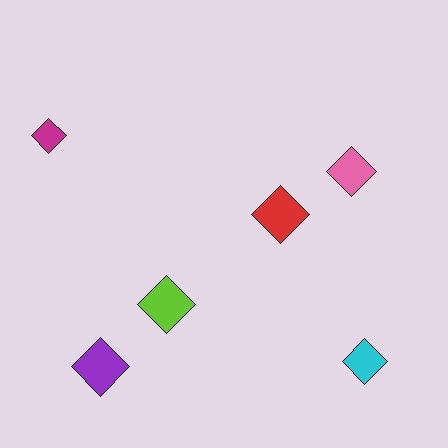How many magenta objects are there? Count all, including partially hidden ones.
There is 1 magenta object.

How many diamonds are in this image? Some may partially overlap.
There are 6 diamonds.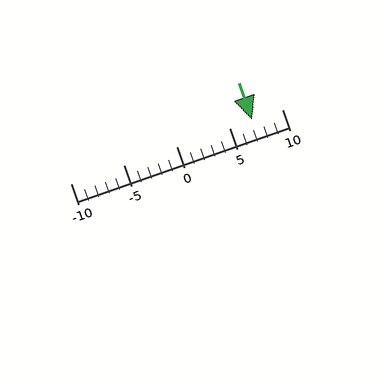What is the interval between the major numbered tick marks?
The major tick marks are spaced 5 units apart.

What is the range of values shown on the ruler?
The ruler shows values from -10 to 10.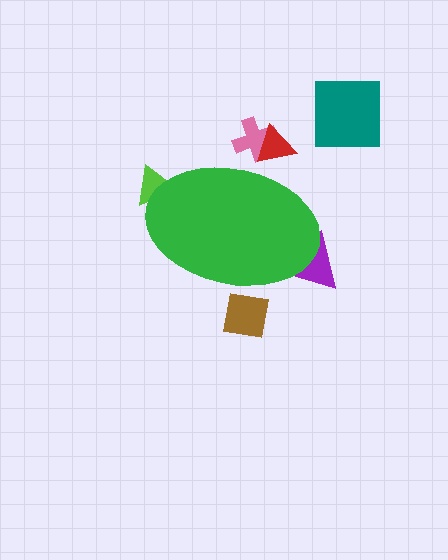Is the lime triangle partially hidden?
Yes, the lime triangle is partially hidden behind the green ellipse.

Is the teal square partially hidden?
No, the teal square is fully visible.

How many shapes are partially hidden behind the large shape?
5 shapes are partially hidden.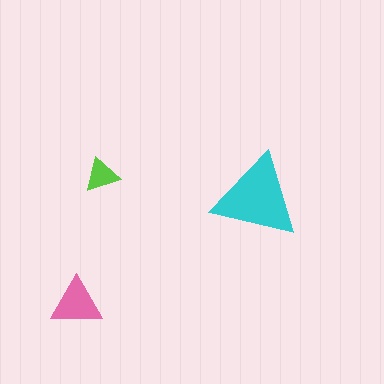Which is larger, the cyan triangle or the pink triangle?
The cyan one.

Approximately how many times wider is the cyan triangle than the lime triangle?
About 2.5 times wider.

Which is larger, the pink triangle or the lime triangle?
The pink one.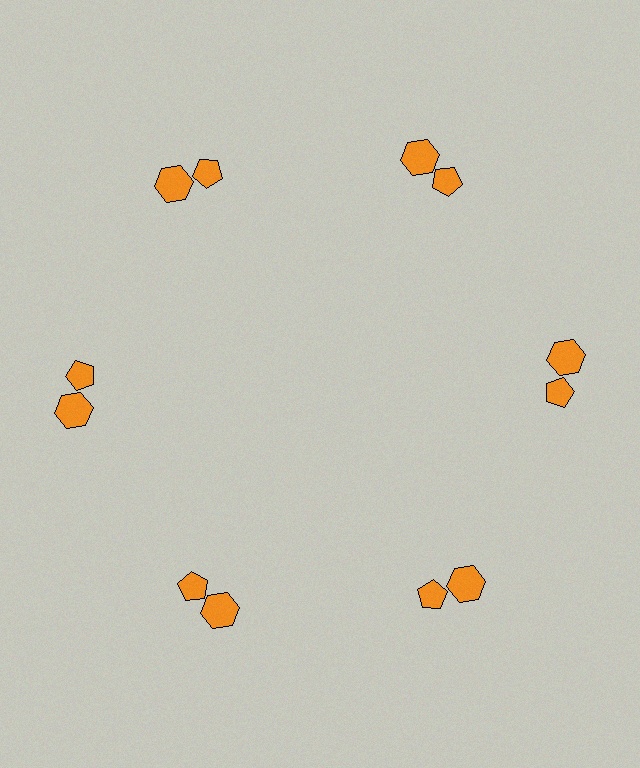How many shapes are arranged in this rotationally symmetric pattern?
There are 12 shapes, arranged in 6 groups of 2.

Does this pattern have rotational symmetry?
Yes, this pattern has 6-fold rotational symmetry. It looks the same after rotating 60 degrees around the center.